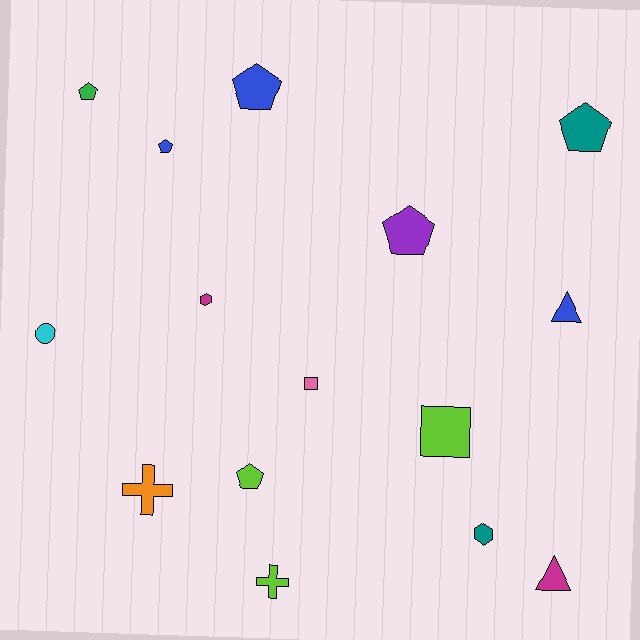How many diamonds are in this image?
There are no diamonds.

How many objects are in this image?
There are 15 objects.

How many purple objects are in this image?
There is 1 purple object.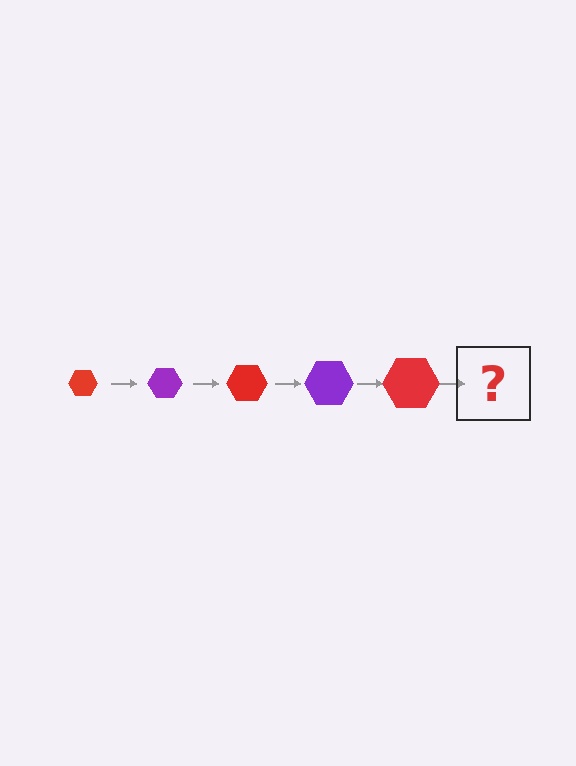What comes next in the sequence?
The next element should be a purple hexagon, larger than the previous one.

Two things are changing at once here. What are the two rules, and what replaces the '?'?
The two rules are that the hexagon grows larger each step and the color cycles through red and purple. The '?' should be a purple hexagon, larger than the previous one.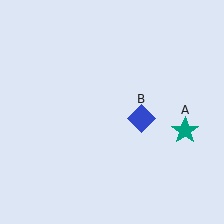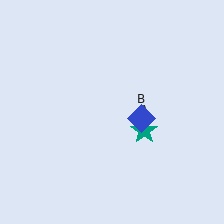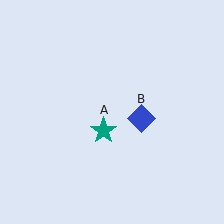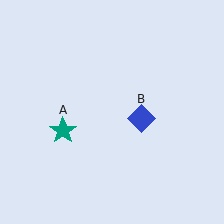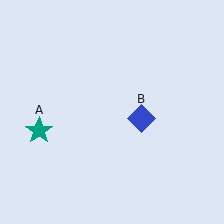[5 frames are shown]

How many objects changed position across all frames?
1 object changed position: teal star (object A).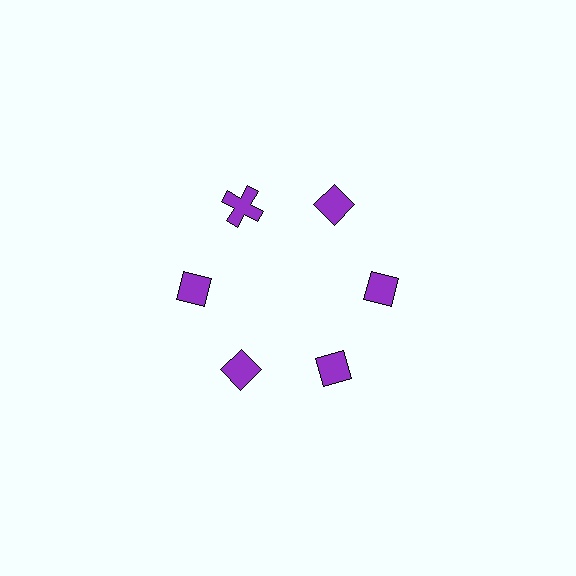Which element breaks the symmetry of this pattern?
The purple cross at roughly the 11 o'clock position breaks the symmetry. All other shapes are purple diamonds.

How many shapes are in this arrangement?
There are 6 shapes arranged in a ring pattern.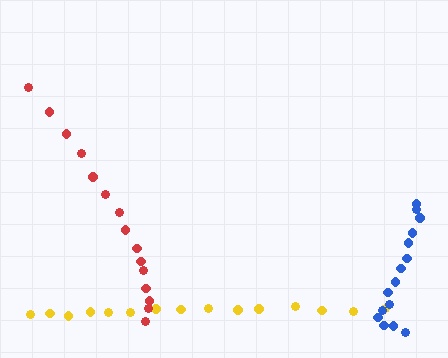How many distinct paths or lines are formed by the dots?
There are 3 distinct paths.